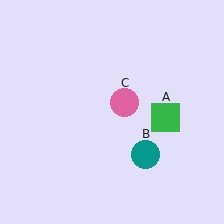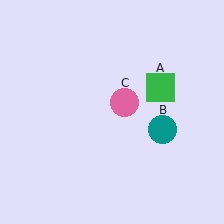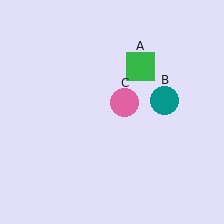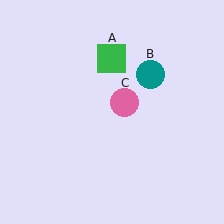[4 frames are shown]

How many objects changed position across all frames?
2 objects changed position: green square (object A), teal circle (object B).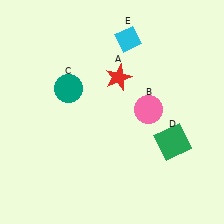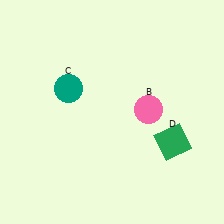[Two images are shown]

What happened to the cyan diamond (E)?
The cyan diamond (E) was removed in Image 2. It was in the top-right area of Image 1.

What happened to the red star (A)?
The red star (A) was removed in Image 2. It was in the top-right area of Image 1.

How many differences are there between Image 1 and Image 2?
There are 2 differences between the two images.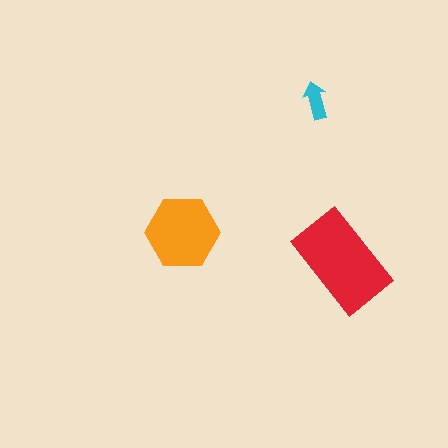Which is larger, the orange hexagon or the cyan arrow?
The orange hexagon.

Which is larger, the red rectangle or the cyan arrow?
The red rectangle.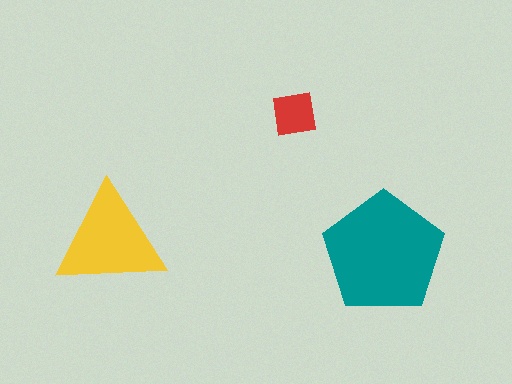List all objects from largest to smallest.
The teal pentagon, the yellow triangle, the red square.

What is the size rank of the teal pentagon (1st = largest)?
1st.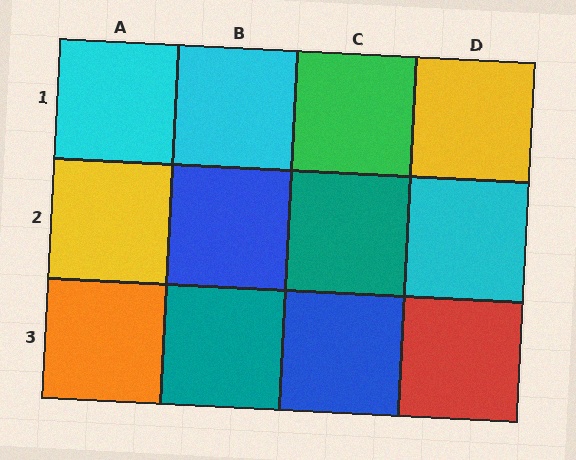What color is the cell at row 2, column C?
Teal.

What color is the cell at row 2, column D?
Cyan.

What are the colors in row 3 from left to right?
Orange, teal, blue, red.